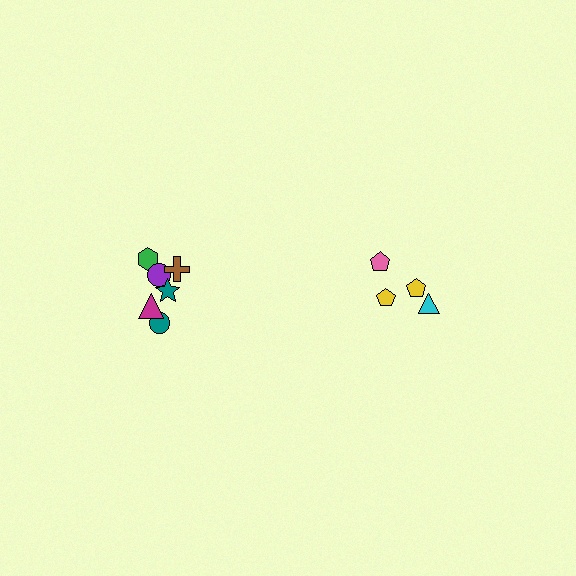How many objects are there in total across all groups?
There are 10 objects.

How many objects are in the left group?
There are 6 objects.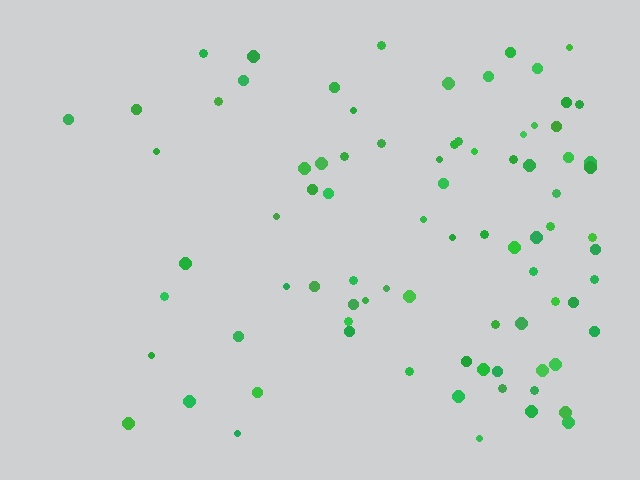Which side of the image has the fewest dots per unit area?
The left.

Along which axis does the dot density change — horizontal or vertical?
Horizontal.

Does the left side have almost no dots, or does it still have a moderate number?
Still a moderate number, just noticeably fewer than the right.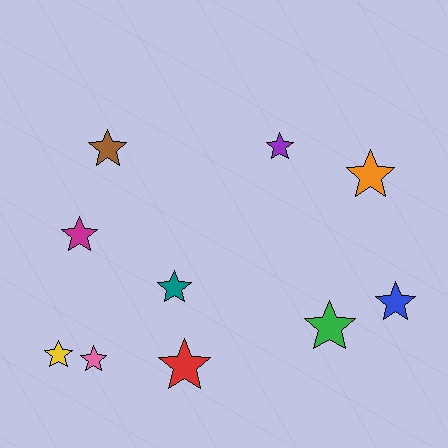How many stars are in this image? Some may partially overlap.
There are 10 stars.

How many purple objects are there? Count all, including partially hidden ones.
There is 1 purple object.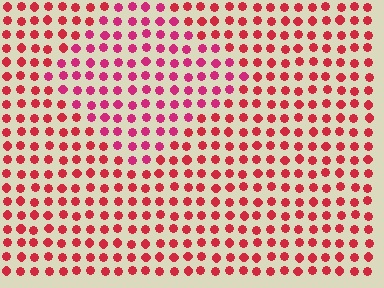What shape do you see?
I see a diamond.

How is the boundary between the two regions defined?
The boundary is defined purely by a slight shift in hue (about 22 degrees). Spacing, size, and orientation are identical on both sides.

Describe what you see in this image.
The image is filled with small red elements in a uniform arrangement. A diamond-shaped region is visible where the elements are tinted to a slightly different hue, forming a subtle color boundary.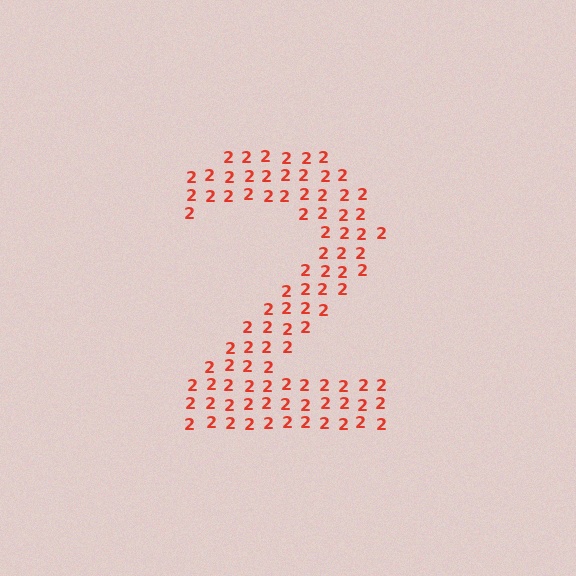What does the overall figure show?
The overall figure shows the digit 2.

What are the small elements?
The small elements are digit 2's.